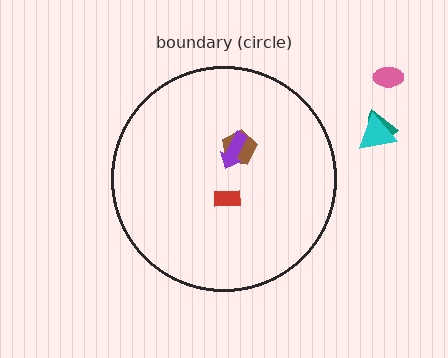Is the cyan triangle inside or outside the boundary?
Outside.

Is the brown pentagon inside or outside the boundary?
Inside.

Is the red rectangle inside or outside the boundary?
Inside.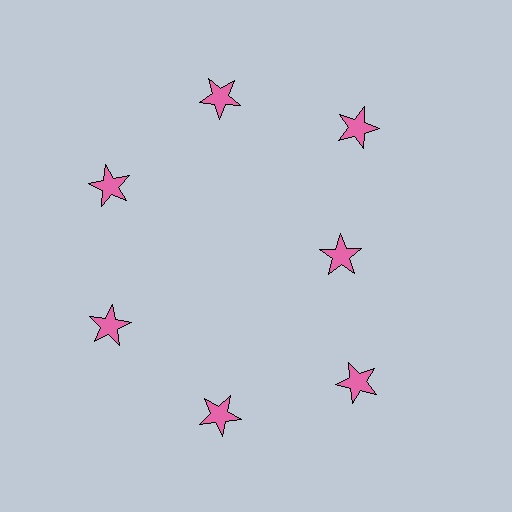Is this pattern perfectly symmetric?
No. The 7 pink stars are arranged in a ring, but one element near the 3 o'clock position is pulled inward toward the center, breaking the 7-fold rotational symmetry.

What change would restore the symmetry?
The symmetry would be restored by moving it outward, back onto the ring so that all 7 stars sit at equal angles and equal distance from the center.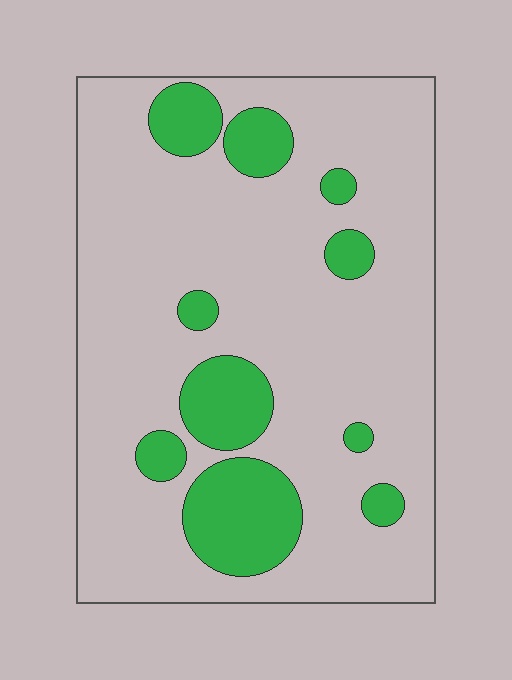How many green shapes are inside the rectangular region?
10.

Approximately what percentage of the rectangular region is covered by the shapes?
Approximately 20%.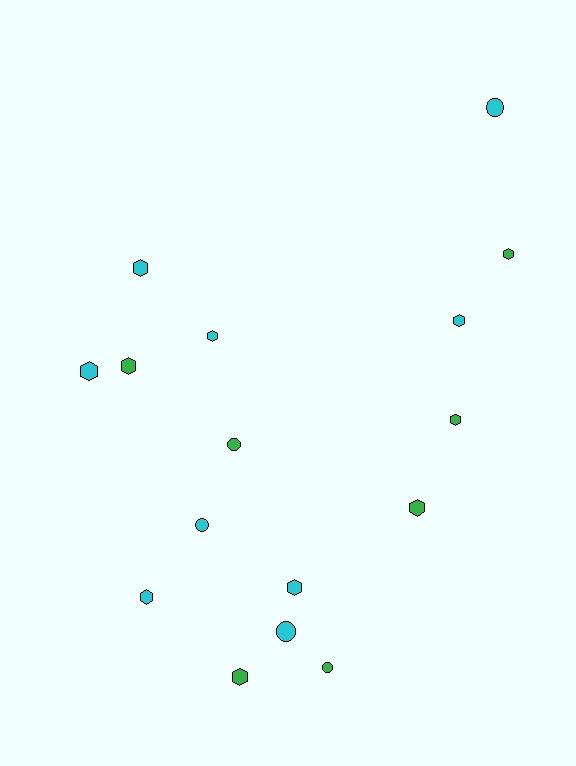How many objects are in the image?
There are 16 objects.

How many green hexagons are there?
There are 5 green hexagons.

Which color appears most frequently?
Cyan, with 9 objects.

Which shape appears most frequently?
Hexagon, with 11 objects.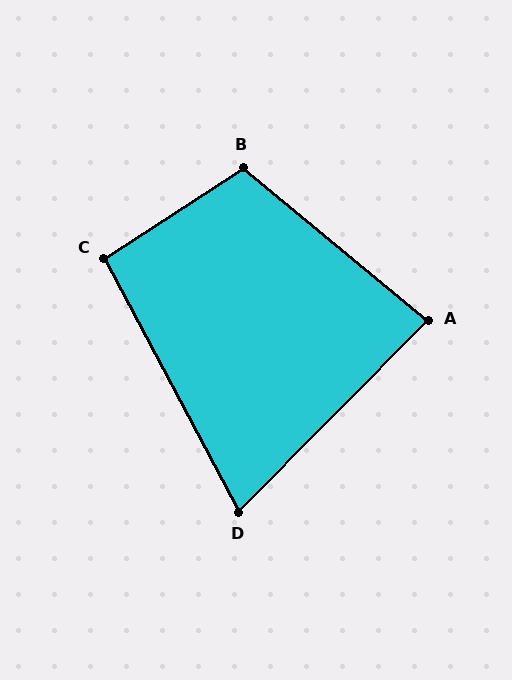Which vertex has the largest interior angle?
B, at approximately 107 degrees.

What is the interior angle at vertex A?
Approximately 85 degrees (approximately right).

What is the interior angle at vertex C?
Approximately 95 degrees (approximately right).